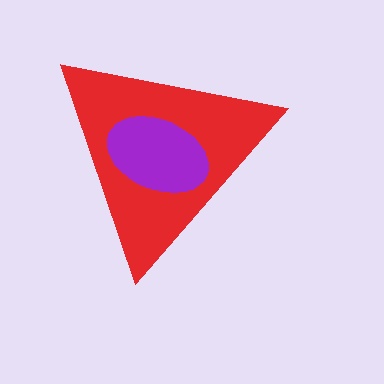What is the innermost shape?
The purple ellipse.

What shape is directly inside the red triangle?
The purple ellipse.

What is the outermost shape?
The red triangle.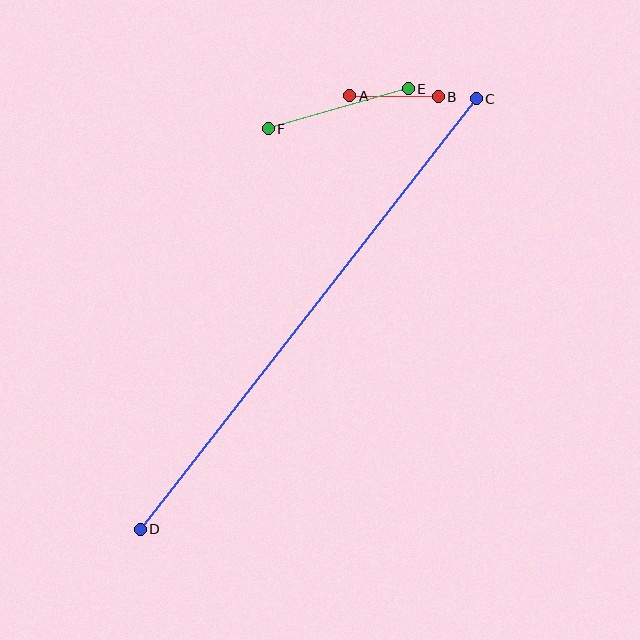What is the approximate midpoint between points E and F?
The midpoint is at approximately (338, 109) pixels.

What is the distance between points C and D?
The distance is approximately 546 pixels.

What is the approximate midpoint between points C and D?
The midpoint is at approximately (308, 314) pixels.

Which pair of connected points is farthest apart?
Points C and D are farthest apart.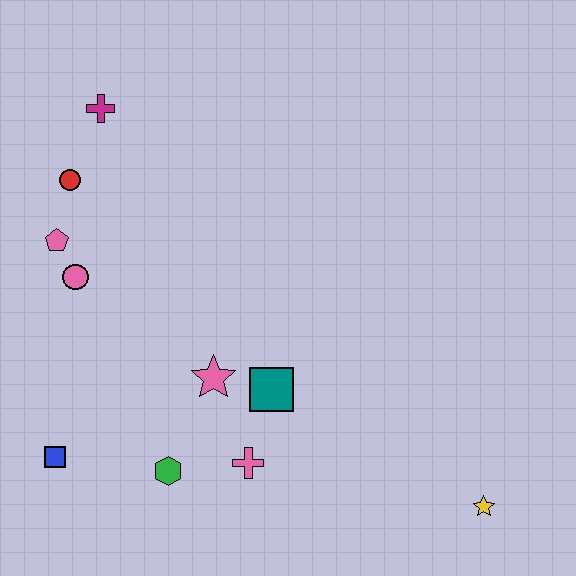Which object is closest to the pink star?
The teal square is closest to the pink star.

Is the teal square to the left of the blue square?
No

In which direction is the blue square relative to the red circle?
The blue square is below the red circle.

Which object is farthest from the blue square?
The yellow star is farthest from the blue square.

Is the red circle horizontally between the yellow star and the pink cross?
No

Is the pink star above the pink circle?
No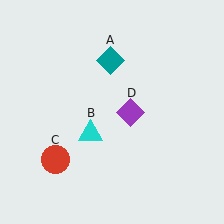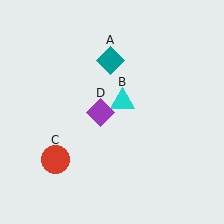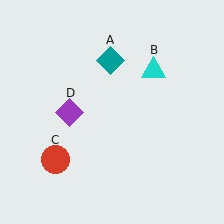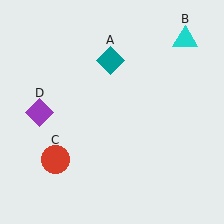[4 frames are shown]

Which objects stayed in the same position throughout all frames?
Teal diamond (object A) and red circle (object C) remained stationary.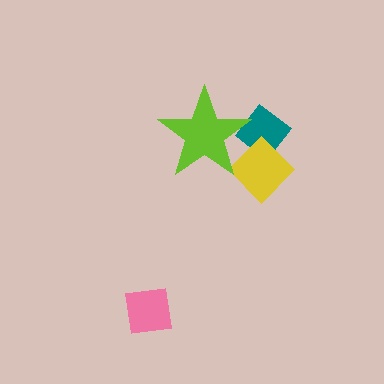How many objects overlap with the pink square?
0 objects overlap with the pink square.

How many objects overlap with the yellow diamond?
2 objects overlap with the yellow diamond.